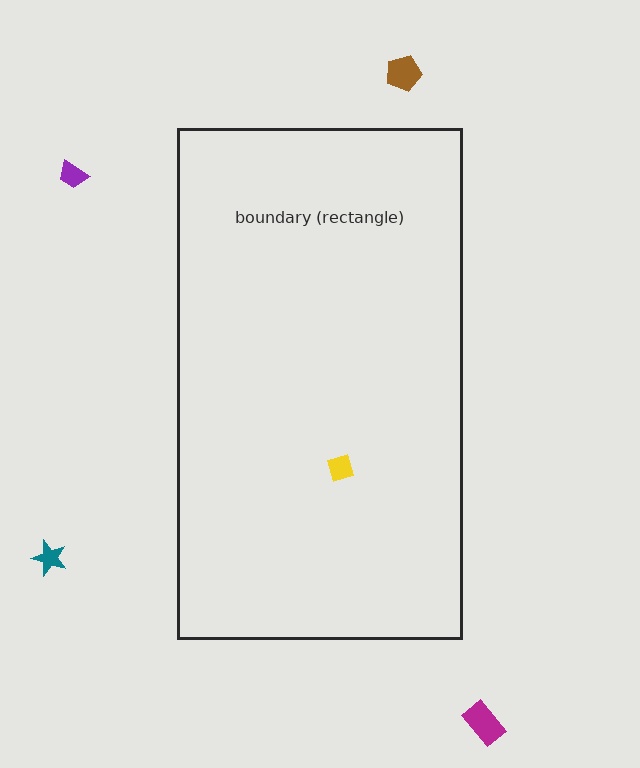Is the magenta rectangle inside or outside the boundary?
Outside.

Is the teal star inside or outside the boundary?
Outside.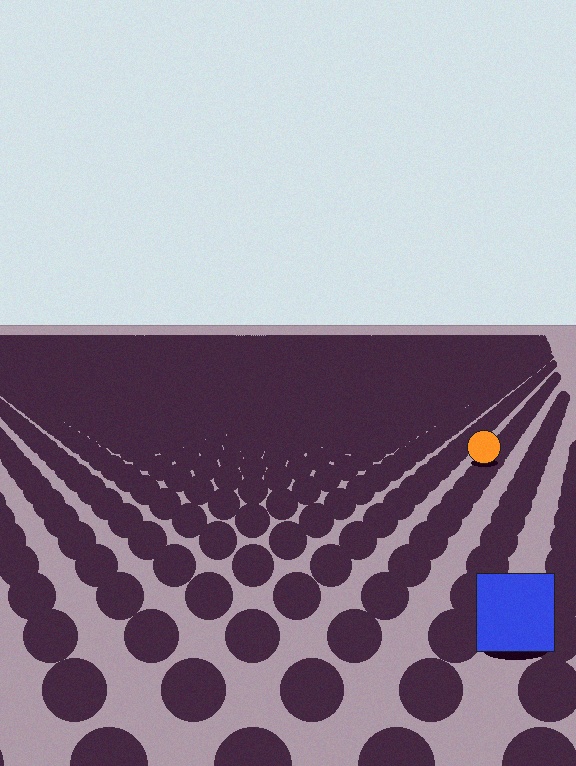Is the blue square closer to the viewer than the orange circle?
Yes. The blue square is closer — you can tell from the texture gradient: the ground texture is coarser near it.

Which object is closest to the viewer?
The blue square is closest. The texture marks near it are larger and more spread out.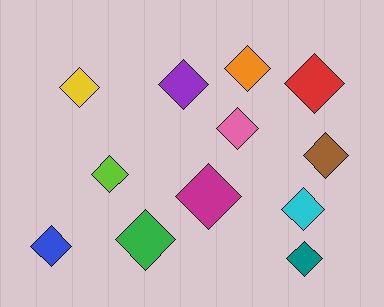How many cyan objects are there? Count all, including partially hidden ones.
There is 1 cyan object.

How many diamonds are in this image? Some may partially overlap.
There are 12 diamonds.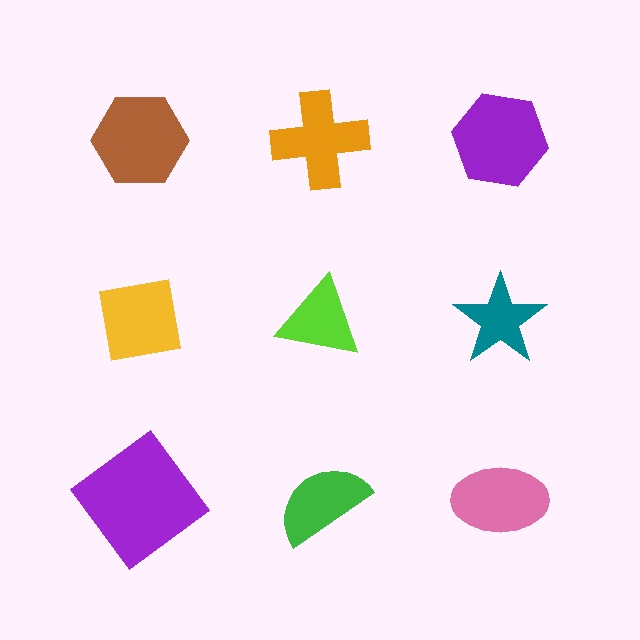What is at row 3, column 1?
A purple diamond.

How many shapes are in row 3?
3 shapes.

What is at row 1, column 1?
A brown hexagon.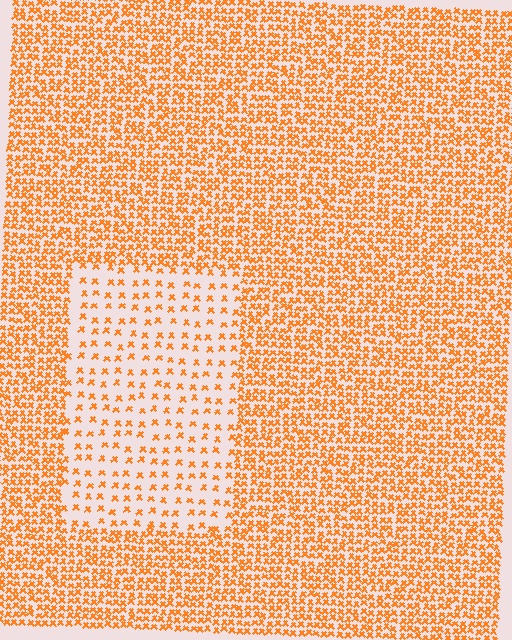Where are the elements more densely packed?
The elements are more densely packed outside the rectangle boundary.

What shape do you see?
I see a rectangle.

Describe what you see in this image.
The image contains small orange elements arranged at two different densities. A rectangle-shaped region is visible where the elements are less densely packed than the surrounding area.